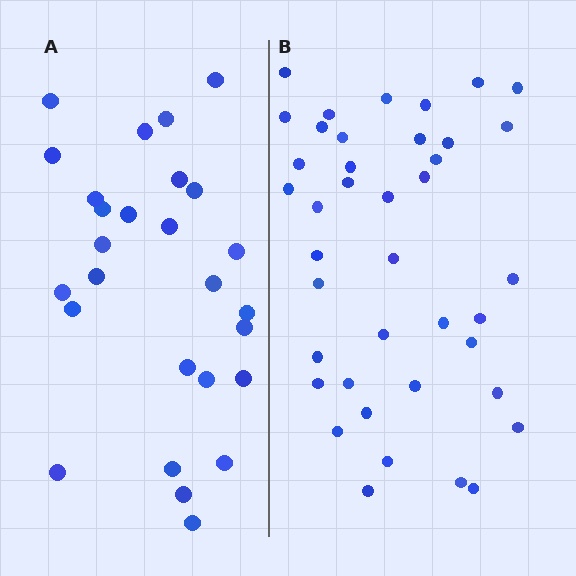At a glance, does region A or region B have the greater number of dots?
Region B (the right region) has more dots.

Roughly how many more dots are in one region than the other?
Region B has approximately 15 more dots than region A.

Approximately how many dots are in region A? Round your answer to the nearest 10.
About 30 dots. (The exact count is 27, which rounds to 30.)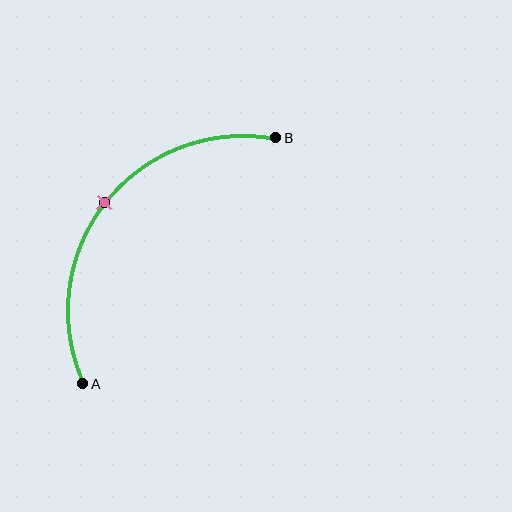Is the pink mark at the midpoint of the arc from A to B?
Yes. The pink mark lies on the arc at equal arc-length from both A and B — it is the arc midpoint.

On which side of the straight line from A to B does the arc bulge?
The arc bulges above and to the left of the straight line connecting A and B.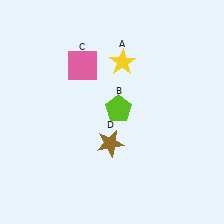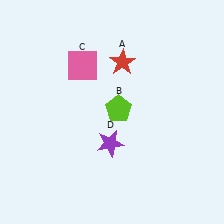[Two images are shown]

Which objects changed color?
A changed from yellow to red. D changed from brown to purple.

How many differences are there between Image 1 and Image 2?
There are 2 differences between the two images.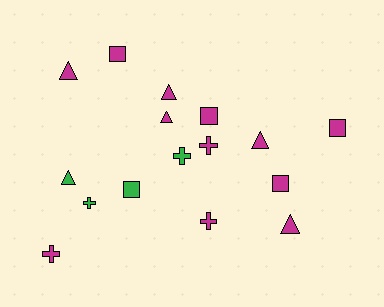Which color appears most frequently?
Magenta, with 12 objects.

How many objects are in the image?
There are 16 objects.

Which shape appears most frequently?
Triangle, with 6 objects.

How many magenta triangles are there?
There are 5 magenta triangles.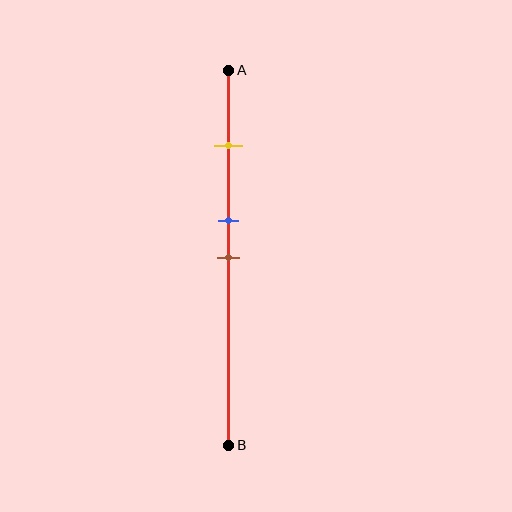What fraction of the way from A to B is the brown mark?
The brown mark is approximately 50% (0.5) of the way from A to B.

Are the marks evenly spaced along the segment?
No, the marks are not evenly spaced.